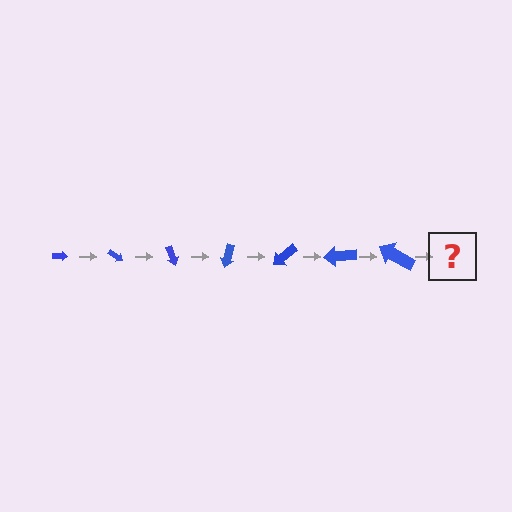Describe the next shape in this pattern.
It should be an arrow, larger than the previous one and rotated 245 degrees from the start.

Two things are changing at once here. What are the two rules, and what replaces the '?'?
The two rules are that the arrow grows larger each step and it rotates 35 degrees each step. The '?' should be an arrow, larger than the previous one and rotated 245 degrees from the start.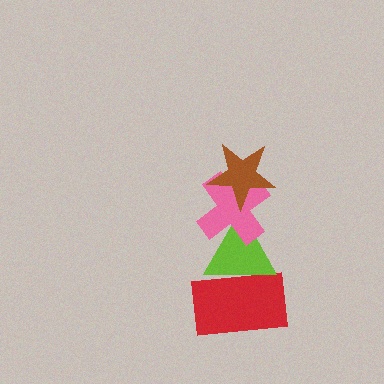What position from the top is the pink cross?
The pink cross is 2nd from the top.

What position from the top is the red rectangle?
The red rectangle is 4th from the top.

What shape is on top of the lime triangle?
The pink cross is on top of the lime triangle.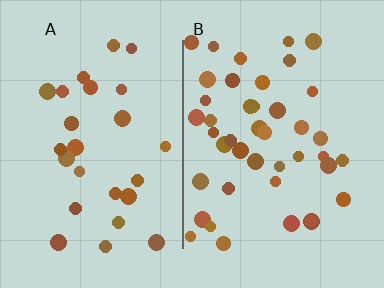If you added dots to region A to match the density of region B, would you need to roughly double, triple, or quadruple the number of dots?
Approximately double.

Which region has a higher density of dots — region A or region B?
B (the right).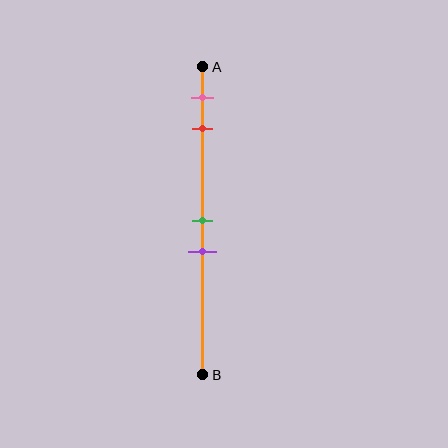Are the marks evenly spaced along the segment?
No, the marks are not evenly spaced.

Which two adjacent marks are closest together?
The green and purple marks are the closest adjacent pair.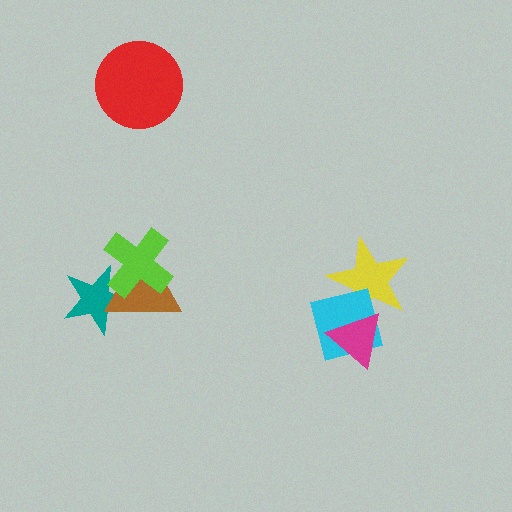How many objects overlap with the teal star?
2 objects overlap with the teal star.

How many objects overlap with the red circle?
0 objects overlap with the red circle.